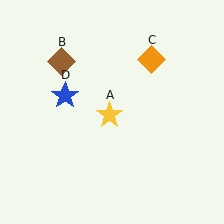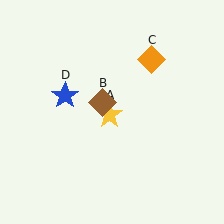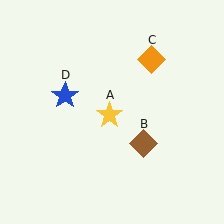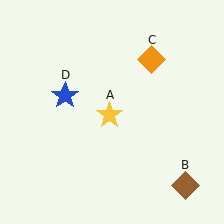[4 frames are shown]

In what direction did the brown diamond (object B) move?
The brown diamond (object B) moved down and to the right.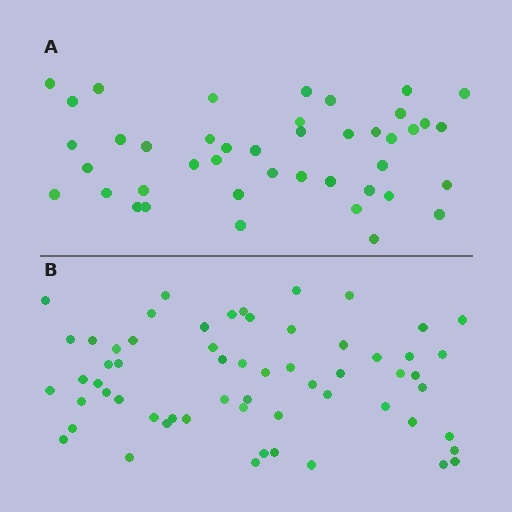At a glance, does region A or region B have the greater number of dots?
Region B (the bottom region) has more dots.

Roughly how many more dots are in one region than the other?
Region B has approximately 15 more dots than region A.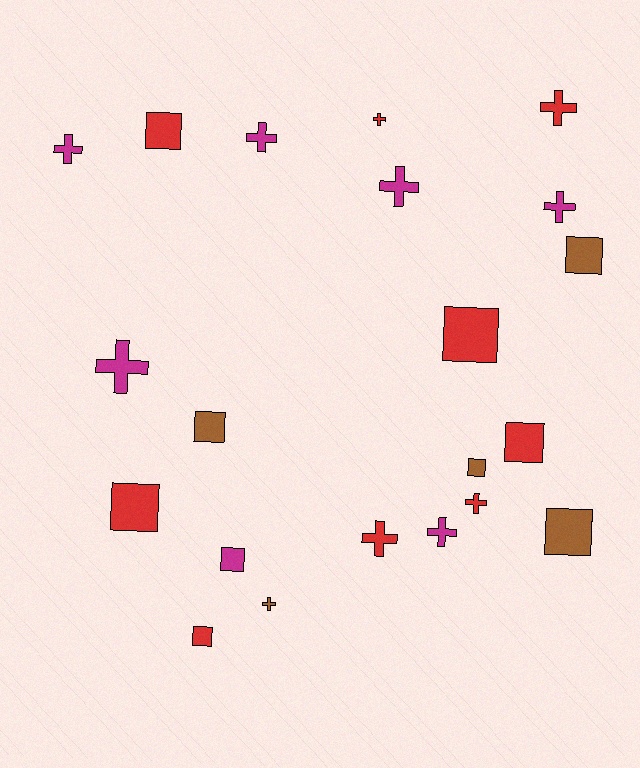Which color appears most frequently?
Red, with 9 objects.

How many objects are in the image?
There are 21 objects.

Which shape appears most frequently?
Cross, with 11 objects.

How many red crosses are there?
There are 4 red crosses.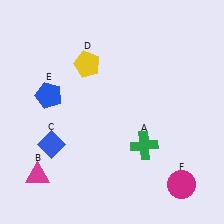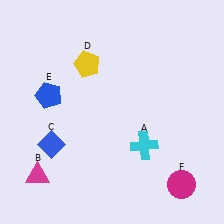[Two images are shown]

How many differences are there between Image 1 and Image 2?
There is 1 difference between the two images.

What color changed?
The cross (A) changed from green in Image 1 to cyan in Image 2.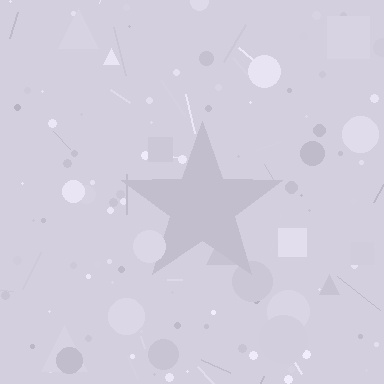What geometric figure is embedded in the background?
A star is embedded in the background.